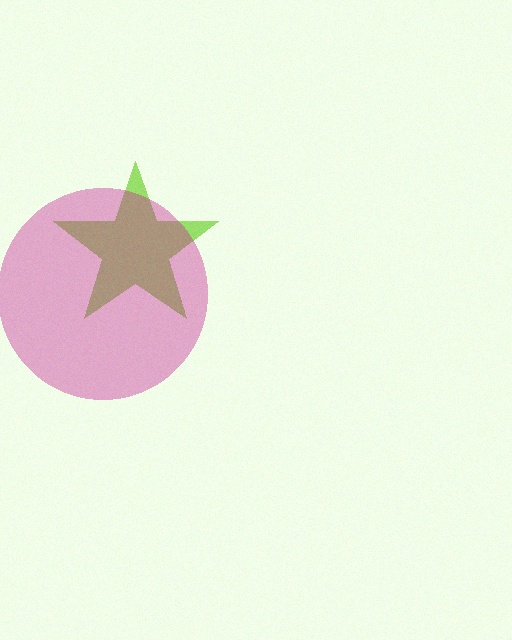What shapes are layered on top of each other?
The layered shapes are: a lime star, a magenta circle.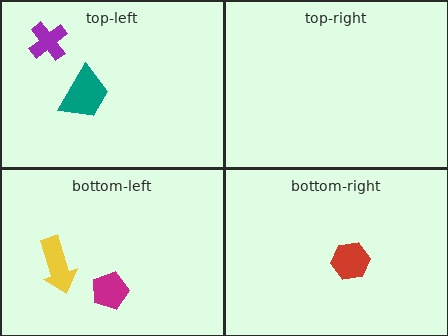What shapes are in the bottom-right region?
The red hexagon.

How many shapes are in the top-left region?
2.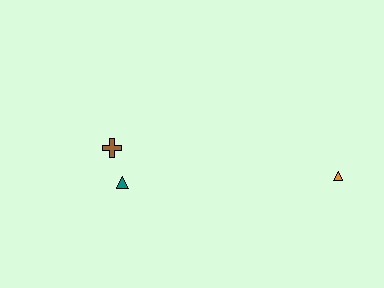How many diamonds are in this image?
There are no diamonds.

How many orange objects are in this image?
There is 1 orange object.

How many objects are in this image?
There are 3 objects.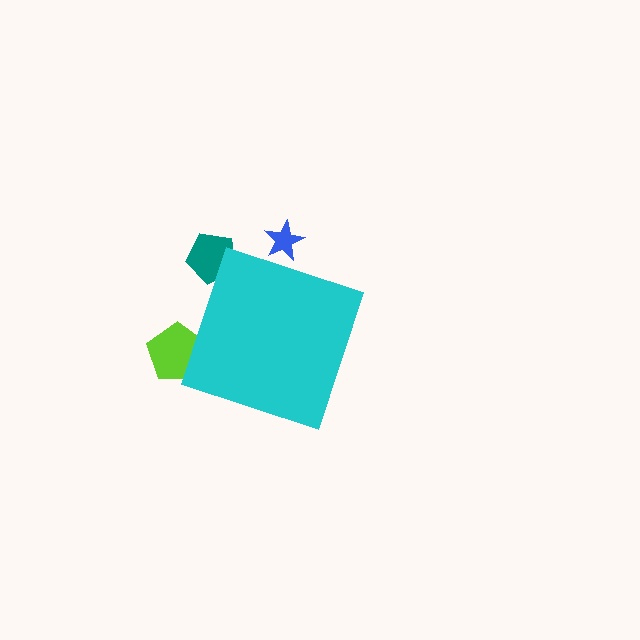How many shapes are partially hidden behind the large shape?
3 shapes are partially hidden.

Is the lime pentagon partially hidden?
Yes, the lime pentagon is partially hidden behind the cyan diamond.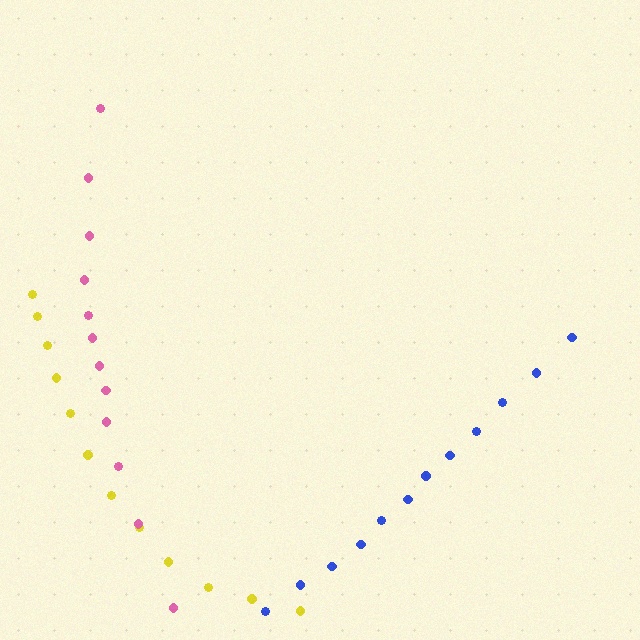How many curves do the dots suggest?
There are 3 distinct paths.